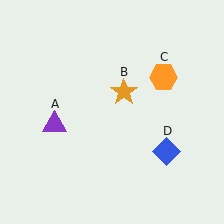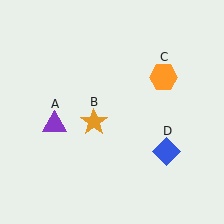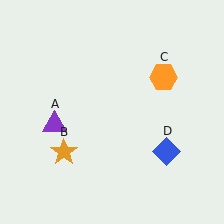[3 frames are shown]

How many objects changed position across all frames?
1 object changed position: orange star (object B).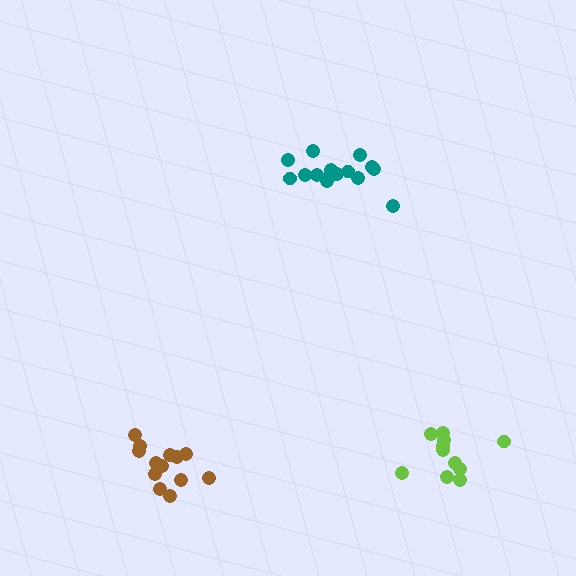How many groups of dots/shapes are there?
There are 3 groups.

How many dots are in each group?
Group 1: 11 dots, Group 2: 15 dots, Group 3: 13 dots (39 total).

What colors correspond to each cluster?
The clusters are colored: lime, teal, brown.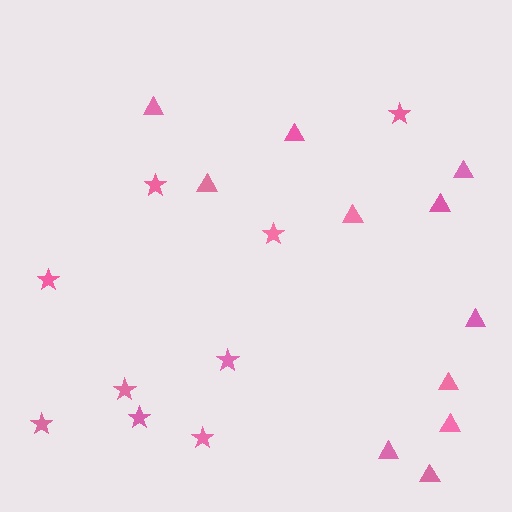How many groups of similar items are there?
There are 2 groups: one group of stars (9) and one group of triangles (11).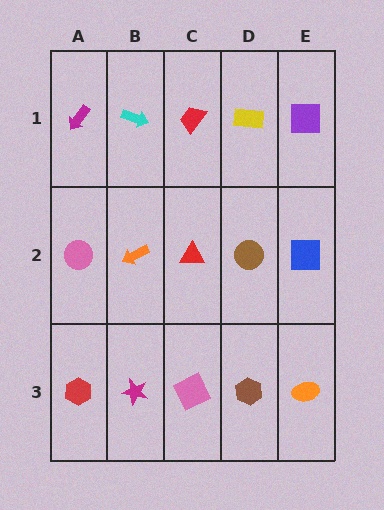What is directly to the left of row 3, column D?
A pink square.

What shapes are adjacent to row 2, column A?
A magenta arrow (row 1, column A), a red hexagon (row 3, column A), an orange arrow (row 2, column B).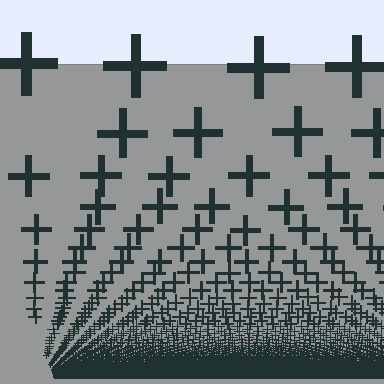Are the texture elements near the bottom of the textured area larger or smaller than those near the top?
Smaller. The gradient is inverted — elements near the bottom are smaller and denser.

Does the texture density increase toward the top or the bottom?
Density increases toward the bottom.